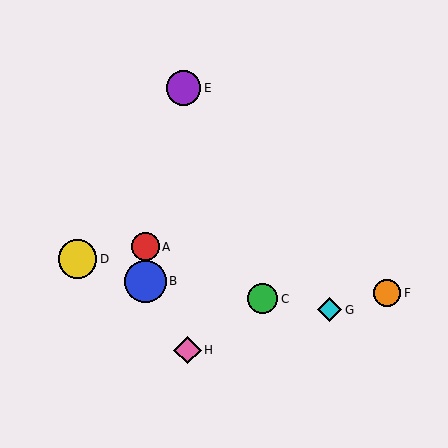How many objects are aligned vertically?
2 objects (A, B) are aligned vertically.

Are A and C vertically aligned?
No, A is at x≈145 and C is at x≈262.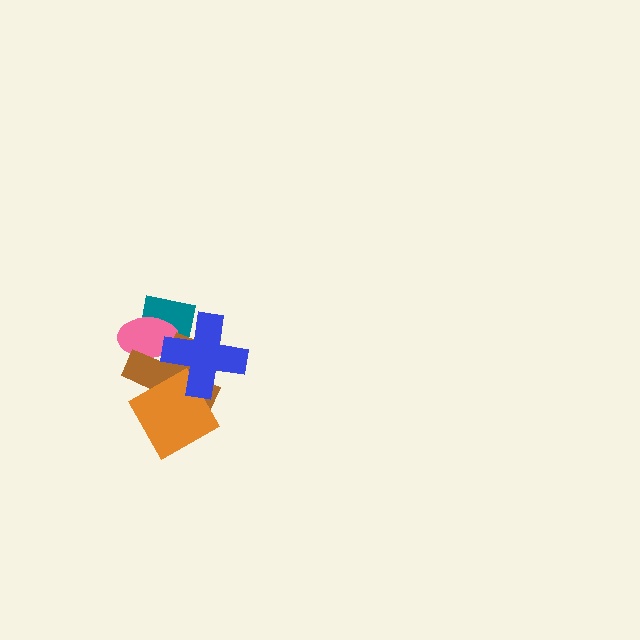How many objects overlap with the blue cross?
4 objects overlap with the blue cross.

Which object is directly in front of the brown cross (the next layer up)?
The orange square is directly in front of the brown cross.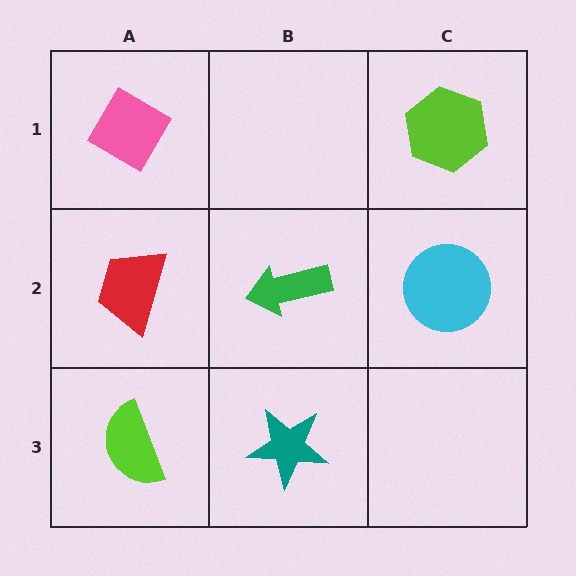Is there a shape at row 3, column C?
No, that cell is empty.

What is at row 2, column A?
A red trapezoid.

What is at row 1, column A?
A pink diamond.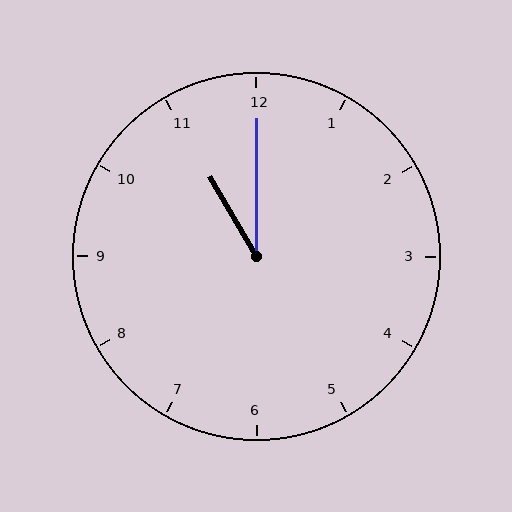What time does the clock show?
11:00.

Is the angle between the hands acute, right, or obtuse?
It is acute.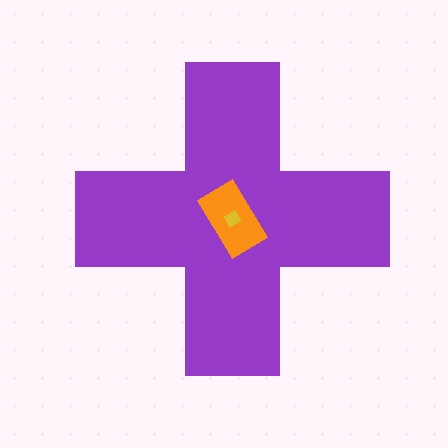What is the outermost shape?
The purple cross.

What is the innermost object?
The yellow diamond.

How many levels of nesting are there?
3.